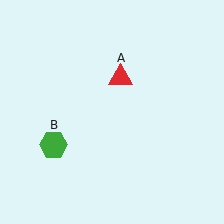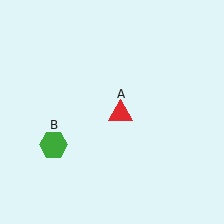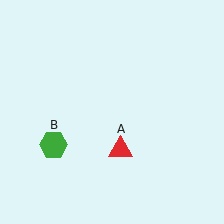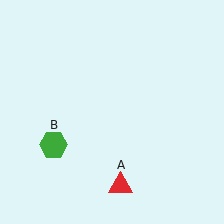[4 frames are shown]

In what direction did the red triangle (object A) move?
The red triangle (object A) moved down.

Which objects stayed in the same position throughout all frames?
Green hexagon (object B) remained stationary.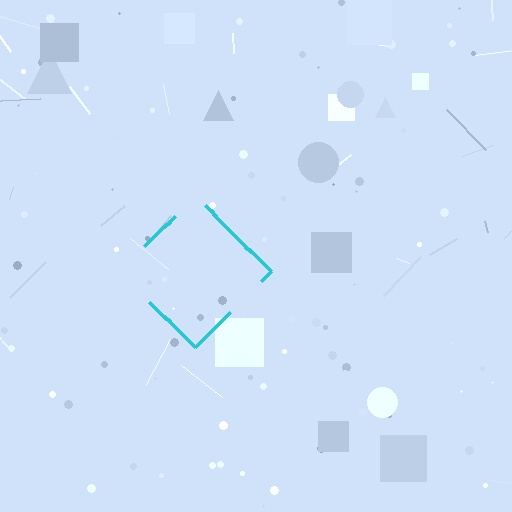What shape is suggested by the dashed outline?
The dashed outline suggests a diamond.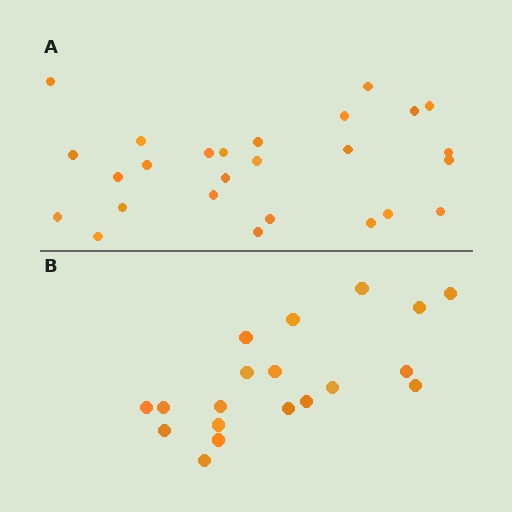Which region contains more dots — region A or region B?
Region A (the top region) has more dots.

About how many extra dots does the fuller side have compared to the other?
Region A has roughly 8 or so more dots than region B.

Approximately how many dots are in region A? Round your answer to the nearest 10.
About 30 dots. (The exact count is 26, which rounds to 30.)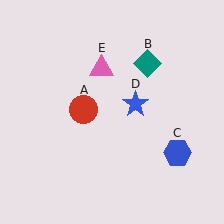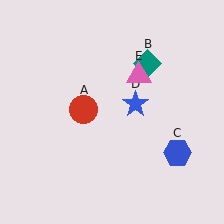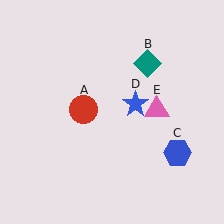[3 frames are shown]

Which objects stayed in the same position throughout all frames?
Red circle (object A) and teal diamond (object B) and blue hexagon (object C) and blue star (object D) remained stationary.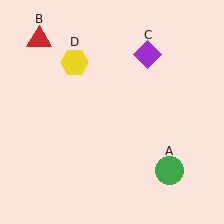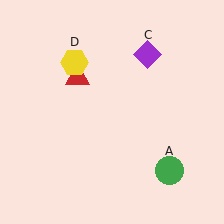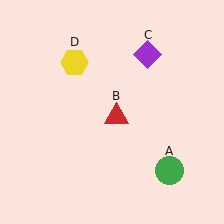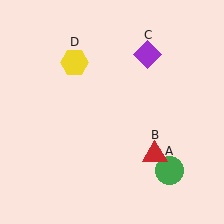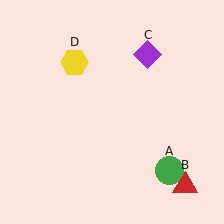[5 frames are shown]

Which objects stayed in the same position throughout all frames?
Green circle (object A) and purple diamond (object C) and yellow hexagon (object D) remained stationary.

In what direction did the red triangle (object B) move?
The red triangle (object B) moved down and to the right.